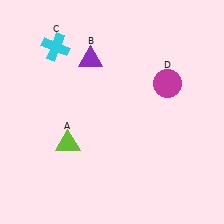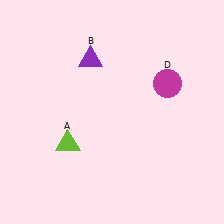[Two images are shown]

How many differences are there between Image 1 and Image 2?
There is 1 difference between the two images.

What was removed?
The cyan cross (C) was removed in Image 2.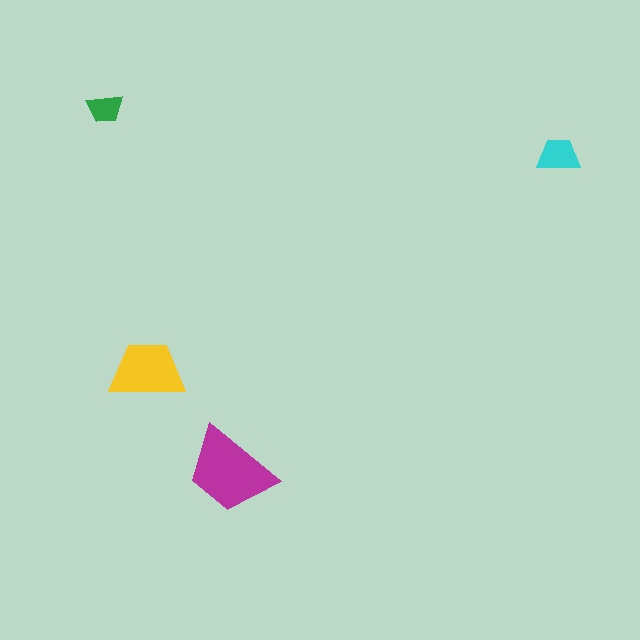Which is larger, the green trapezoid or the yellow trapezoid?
The yellow one.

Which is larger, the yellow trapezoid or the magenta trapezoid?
The magenta one.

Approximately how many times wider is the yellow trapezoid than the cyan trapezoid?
About 2 times wider.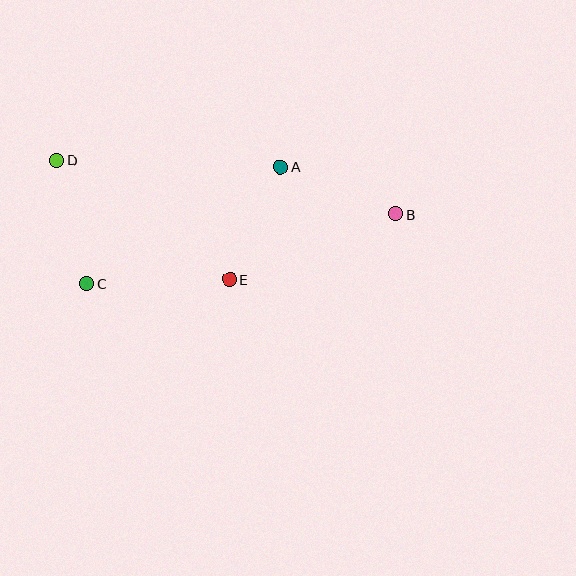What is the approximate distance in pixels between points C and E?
The distance between C and E is approximately 143 pixels.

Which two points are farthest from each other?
Points B and D are farthest from each other.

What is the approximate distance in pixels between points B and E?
The distance between B and E is approximately 179 pixels.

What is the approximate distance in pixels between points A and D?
The distance between A and D is approximately 224 pixels.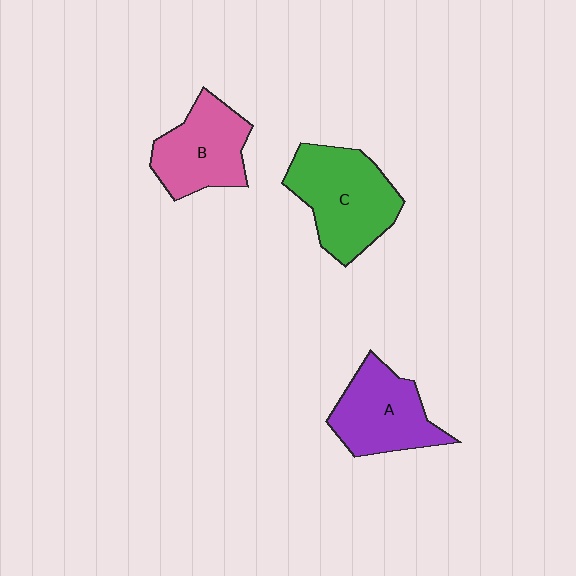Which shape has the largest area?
Shape C (green).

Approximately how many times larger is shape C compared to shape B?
Approximately 1.3 times.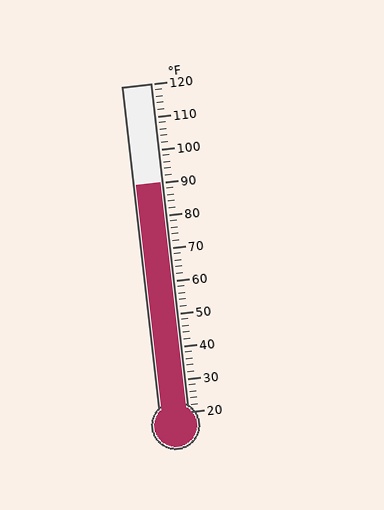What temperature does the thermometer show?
The thermometer shows approximately 90°F.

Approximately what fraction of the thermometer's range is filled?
The thermometer is filled to approximately 70% of its range.